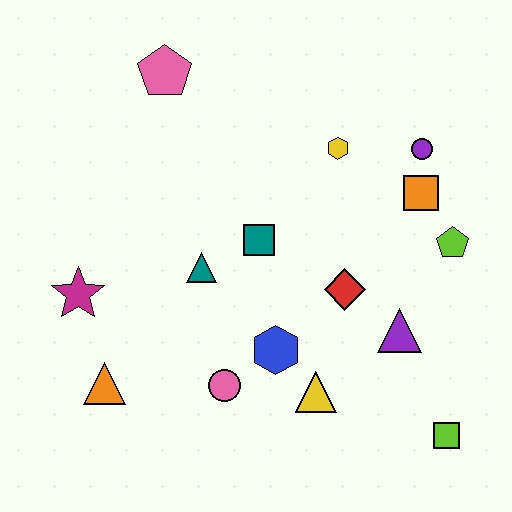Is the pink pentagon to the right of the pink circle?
No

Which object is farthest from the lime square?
The pink pentagon is farthest from the lime square.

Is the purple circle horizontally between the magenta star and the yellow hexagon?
No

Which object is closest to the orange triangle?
The magenta star is closest to the orange triangle.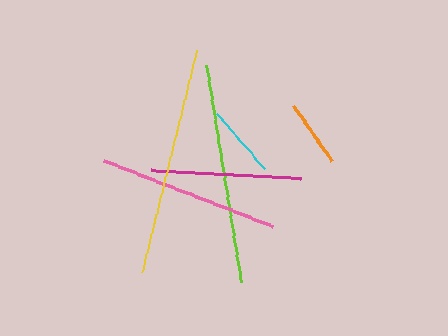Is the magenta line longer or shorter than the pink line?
The pink line is longer than the magenta line.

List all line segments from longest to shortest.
From longest to shortest: yellow, lime, pink, magenta, cyan, orange.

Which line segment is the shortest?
The orange line is the shortest at approximately 67 pixels.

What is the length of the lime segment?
The lime segment is approximately 220 pixels long.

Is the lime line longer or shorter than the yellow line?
The yellow line is longer than the lime line.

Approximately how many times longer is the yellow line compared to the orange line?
The yellow line is approximately 3.4 times the length of the orange line.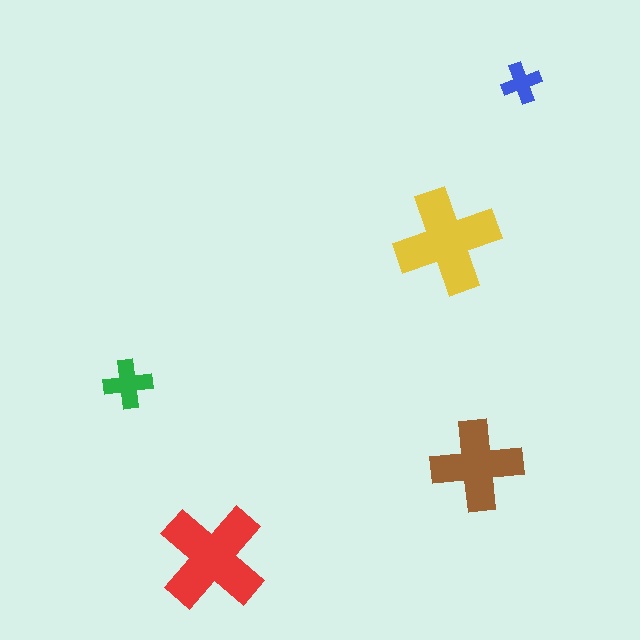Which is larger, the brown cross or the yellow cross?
The yellow one.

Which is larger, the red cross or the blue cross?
The red one.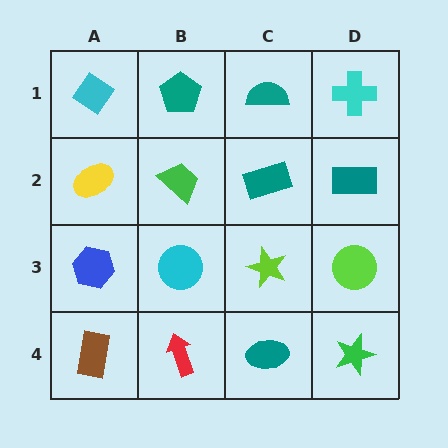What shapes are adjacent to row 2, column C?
A teal semicircle (row 1, column C), a lime star (row 3, column C), a green trapezoid (row 2, column B), a teal rectangle (row 2, column D).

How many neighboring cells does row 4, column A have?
2.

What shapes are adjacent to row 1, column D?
A teal rectangle (row 2, column D), a teal semicircle (row 1, column C).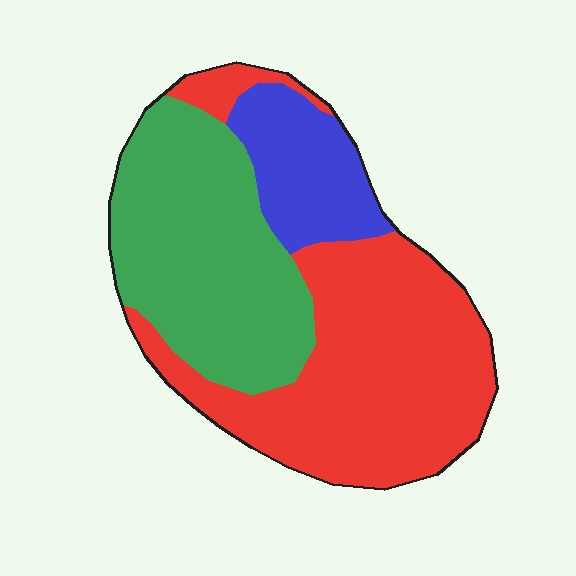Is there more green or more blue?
Green.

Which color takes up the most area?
Red, at roughly 50%.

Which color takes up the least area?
Blue, at roughly 15%.